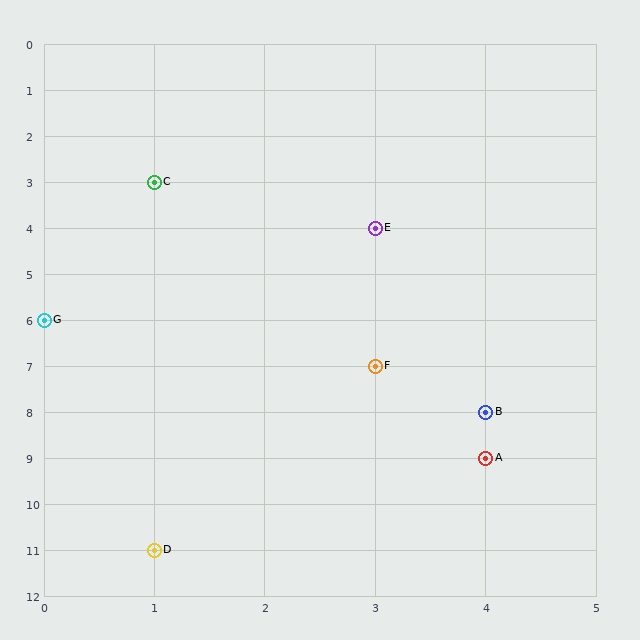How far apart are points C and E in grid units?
Points C and E are 2 columns and 1 row apart (about 2.2 grid units diagonally).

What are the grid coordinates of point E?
Point E is at grid coordinates (3, 4).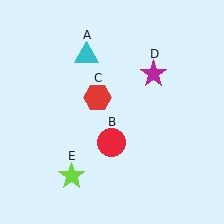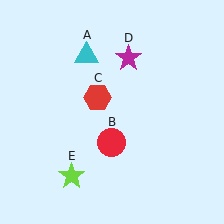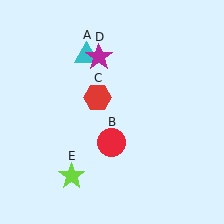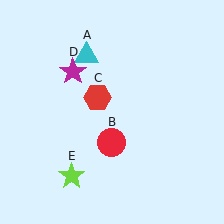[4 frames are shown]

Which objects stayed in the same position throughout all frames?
Cyan triangle (object A) and red circle (object B) and red hexagon (object C) and lime star (object E) remained stationary.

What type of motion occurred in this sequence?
The magenta star (object D) rotated counterclockwise around the center of the scene.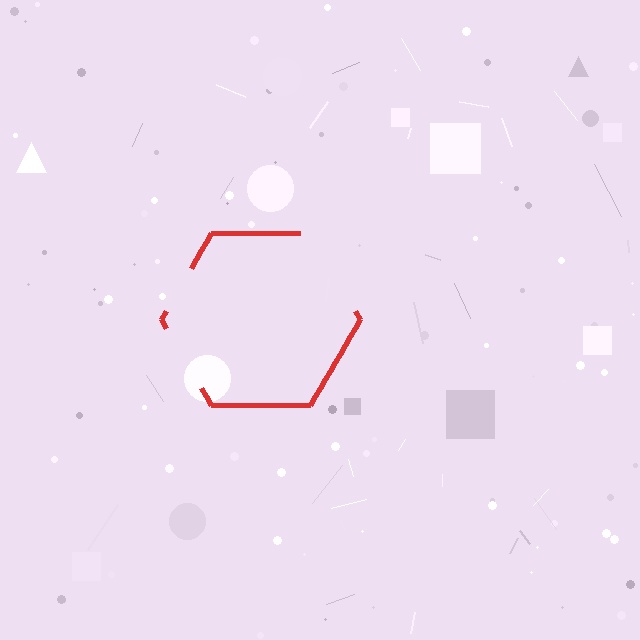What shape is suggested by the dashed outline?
The dashed outline suggests a hexagon.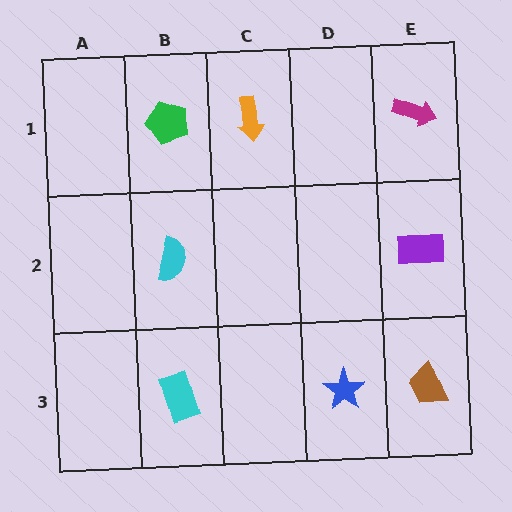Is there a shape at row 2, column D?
No, that cell is empty.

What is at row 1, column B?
A green pentagon.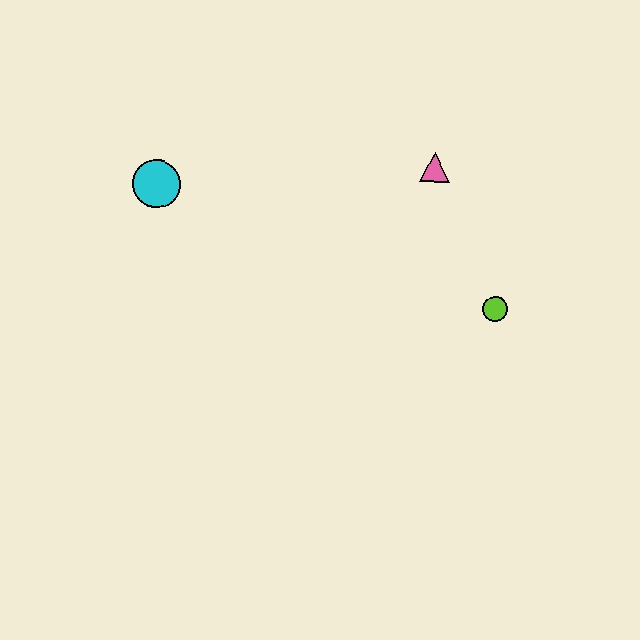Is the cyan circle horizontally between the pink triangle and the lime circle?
No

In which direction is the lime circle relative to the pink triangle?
The lime circle is below the pink triangle.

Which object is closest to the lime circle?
The pink triangle is closest to the lime circle.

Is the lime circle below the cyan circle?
Yes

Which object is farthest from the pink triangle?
The cyan circle is farthest from the pink triangle.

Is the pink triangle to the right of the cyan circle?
Yes